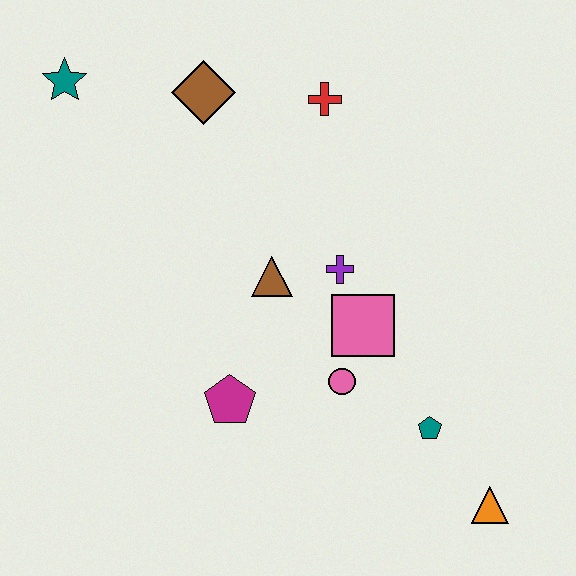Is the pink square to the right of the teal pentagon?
No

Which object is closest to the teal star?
The brown diamond is closest to the teal star.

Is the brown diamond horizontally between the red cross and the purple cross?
No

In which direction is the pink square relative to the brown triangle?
The pink square is to the right of the brown triangle.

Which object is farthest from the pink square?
The teal star is farthest from the pink square.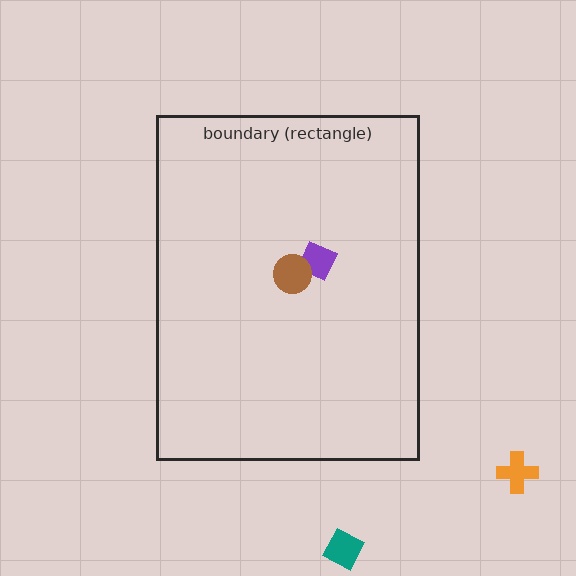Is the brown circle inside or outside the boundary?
Inside.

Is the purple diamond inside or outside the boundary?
Inside.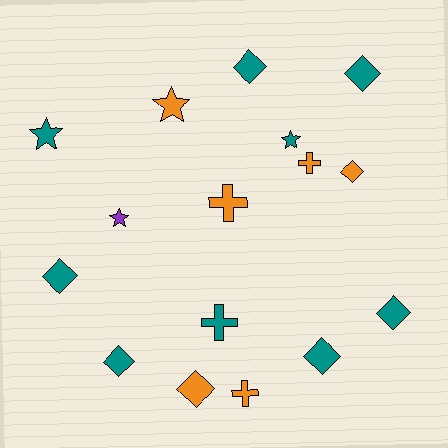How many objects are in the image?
There are 16 objects.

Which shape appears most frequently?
Diamond, with 8 objects.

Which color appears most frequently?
Teal, with 9 objects.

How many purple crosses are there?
There are no purple crosses.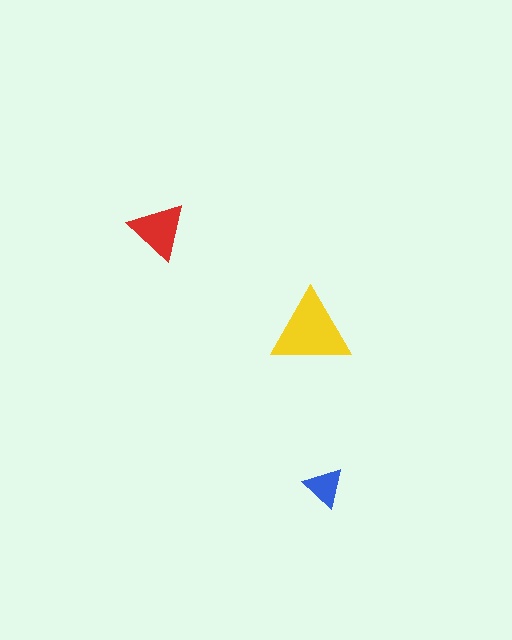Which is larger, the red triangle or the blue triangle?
The red one.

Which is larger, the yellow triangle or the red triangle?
The yellow one.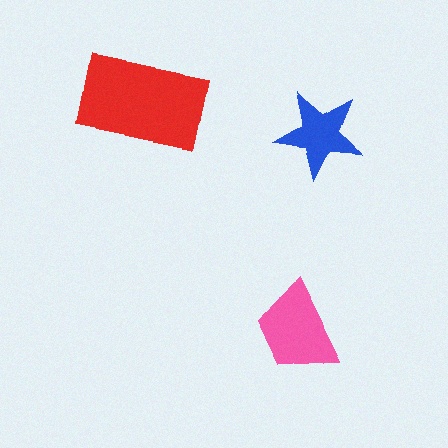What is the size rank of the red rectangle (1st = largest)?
1st.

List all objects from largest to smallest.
The red rectangle, the pink trapezoid, the blue star.